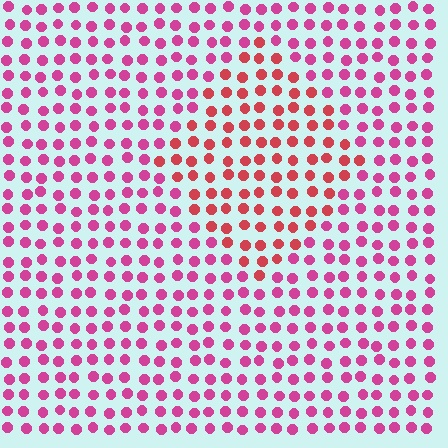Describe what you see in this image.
The image is filled with small magenta elements in a uniform arrangement. A diamond-shaped region is visible where the elements are tinted to a slightly different hue, forming a subtle color boundary.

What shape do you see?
I see a diamond.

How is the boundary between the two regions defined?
The boundary is defined purely by a slight shift in hue (about 31 degrees). Spacing, size, and orientation are identical on both sides.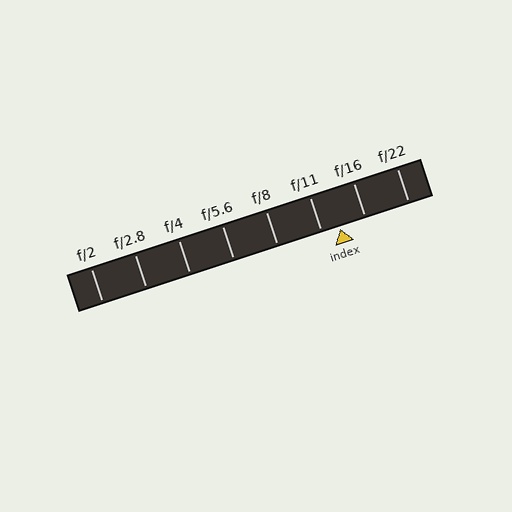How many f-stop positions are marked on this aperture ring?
There are 8 f-stop positions marked.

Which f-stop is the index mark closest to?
The index mark is closest to f/11.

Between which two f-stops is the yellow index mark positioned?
The index mark is between f/11 and f/16.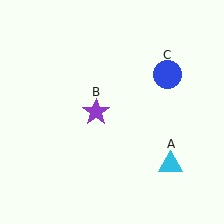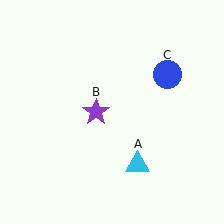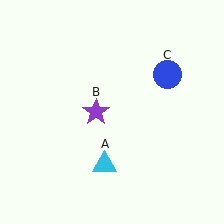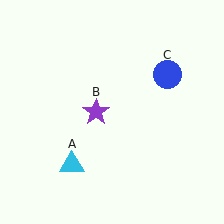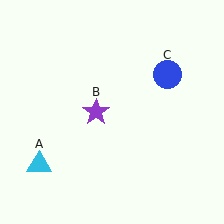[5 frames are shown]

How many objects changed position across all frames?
1 object changed position: cyan triangle (object A).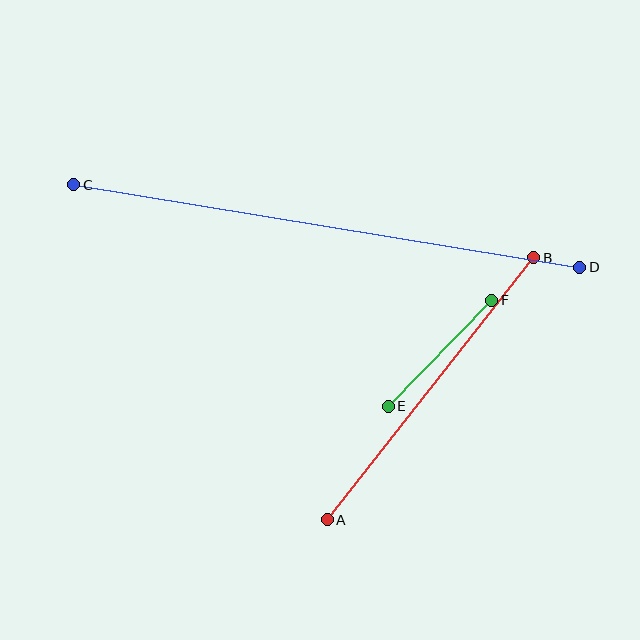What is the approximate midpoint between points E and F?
The midpoint is at approximately (440, 353) pixels.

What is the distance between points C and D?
The distance is approximately 513 pixels.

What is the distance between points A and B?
The distance is approximately 334 pixels.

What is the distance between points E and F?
The distance is approximately 149 pixels.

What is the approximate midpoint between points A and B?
The midpoint is at approximately (430, 389) pixels.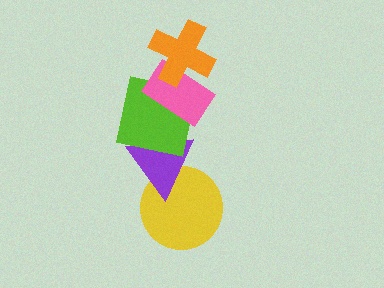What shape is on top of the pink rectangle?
The orange cross is on top of the pink rectangle.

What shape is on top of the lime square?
The pink rectangle is on top of the lime square.